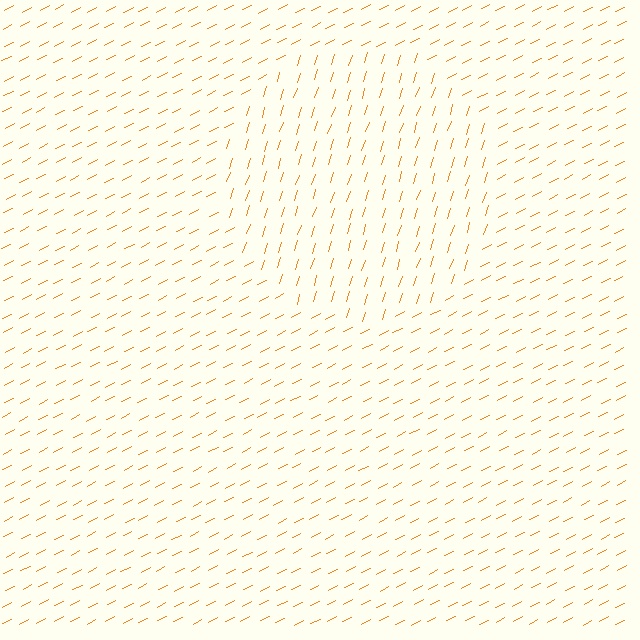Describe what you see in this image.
The image is filled with small orange line segments. A circle region in the image has lines oriented differently from the surrounding lines, creating a visible texture boundary.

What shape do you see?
I see a circle.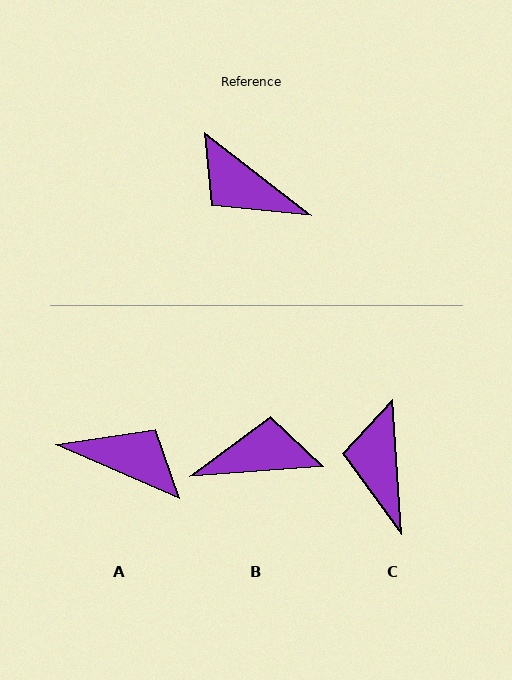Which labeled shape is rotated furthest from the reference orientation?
A, about 166 degrees away.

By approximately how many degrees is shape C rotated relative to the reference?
Approximately 48 degrees clockwise.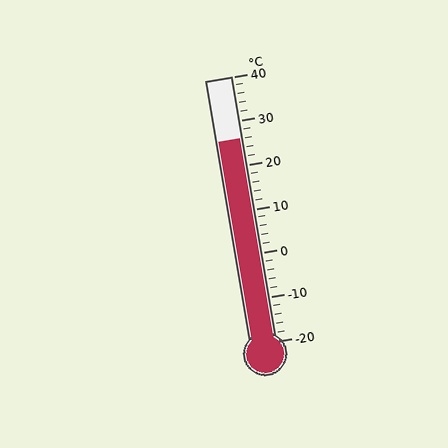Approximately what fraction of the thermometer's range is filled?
The thermometer is filled to approximately 75% of its range.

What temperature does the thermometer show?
The thermometer shows approximately 26°C.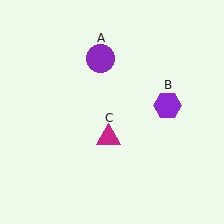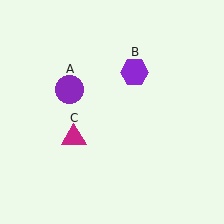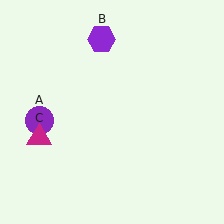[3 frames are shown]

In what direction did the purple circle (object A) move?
The purple circle (object A) moved down and to the left.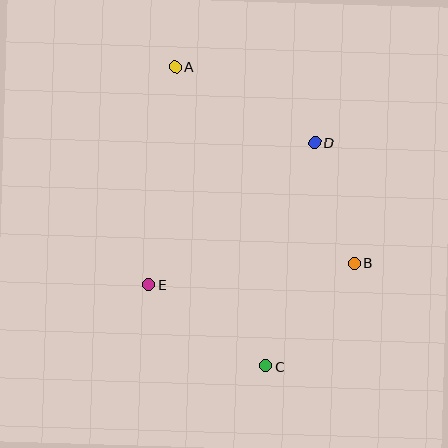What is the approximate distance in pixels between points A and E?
The distance between A and E is approximately 219 pixels.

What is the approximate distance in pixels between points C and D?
The distance between C and D is approximately 229 pixels.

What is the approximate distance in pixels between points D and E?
The distance between D and E is approximately 218 pixels.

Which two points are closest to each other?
Points B and D are closest to each other.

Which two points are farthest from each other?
Points A and C are farthest from each other.